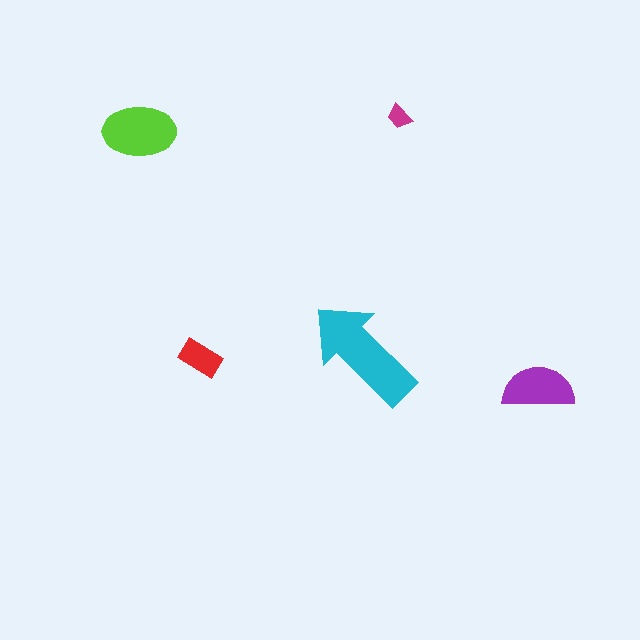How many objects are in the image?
There are 5 objects in the image.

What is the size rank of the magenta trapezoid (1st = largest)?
5th.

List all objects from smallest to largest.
The magenta trapezoid, the red rectangle, the purple semicircle, the lime ellipse, the cyan arrow.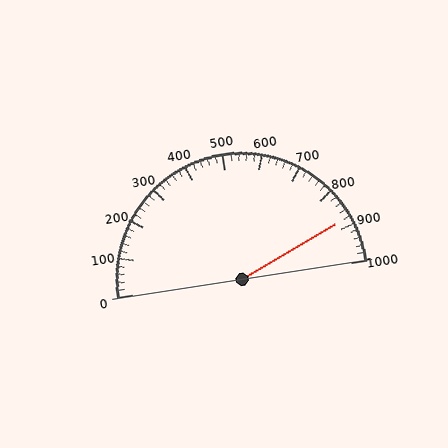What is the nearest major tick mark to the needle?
The nearest major tick mark is 900.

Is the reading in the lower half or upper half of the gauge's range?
The reading is in the upper half of the range (0 to 1000).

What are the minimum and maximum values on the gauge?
The gauge ranges from 0 to 1000.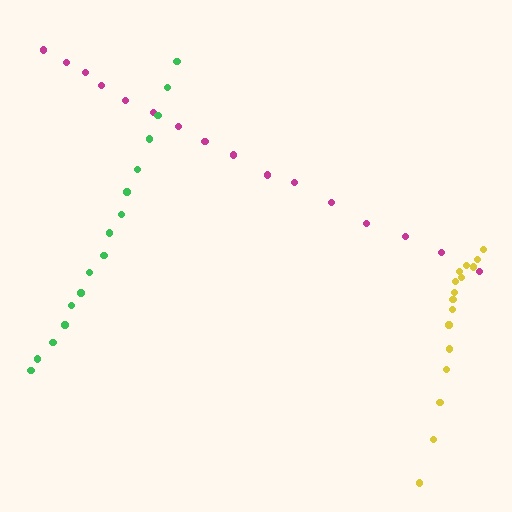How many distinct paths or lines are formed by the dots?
There are 3 distinct paths.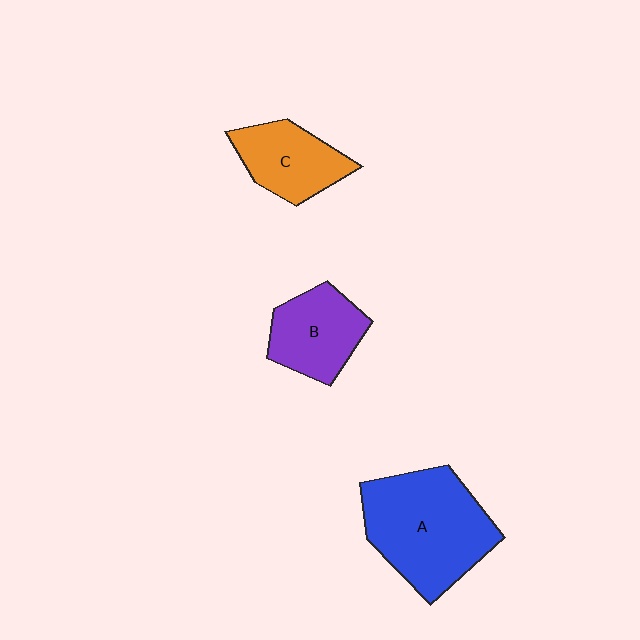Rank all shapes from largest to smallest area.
From largest to smallest: A (blue), B (purple), C (orange).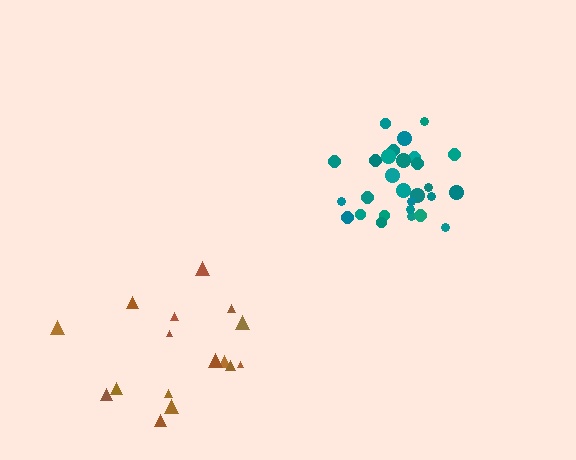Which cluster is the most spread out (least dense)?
Brown.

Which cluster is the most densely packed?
Teal.